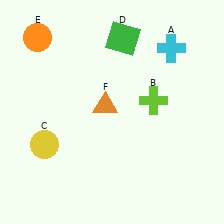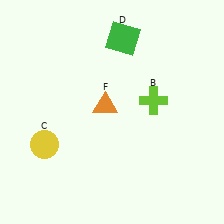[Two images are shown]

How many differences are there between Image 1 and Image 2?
There are 2 differences between the two images.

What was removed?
The cyan cross (A), the orange circle (E) were removed in Image 2.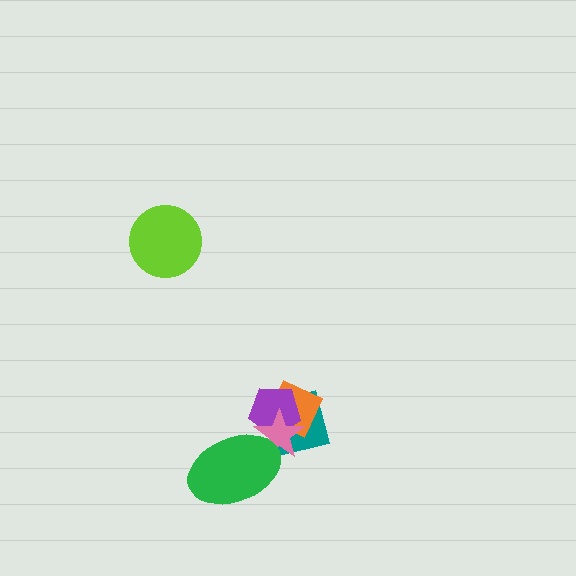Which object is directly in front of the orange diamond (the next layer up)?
The purple pentagon is directly in front of the orange diamond.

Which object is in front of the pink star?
The green ellipse is in front of the pink star.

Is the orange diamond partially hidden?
Yes, it is partially covered by another shape.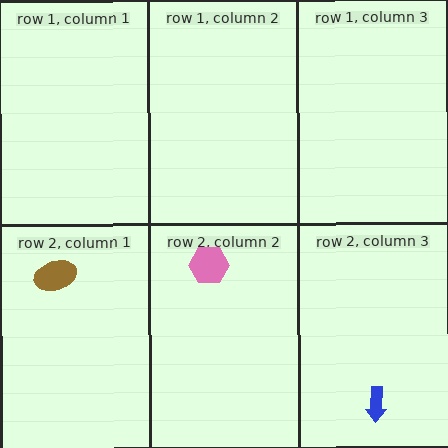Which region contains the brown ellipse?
The row 2, column 1 region.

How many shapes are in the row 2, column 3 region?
1.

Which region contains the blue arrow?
The row 2, column 3 region.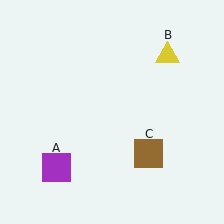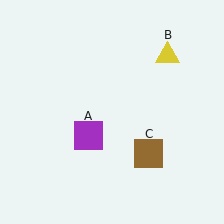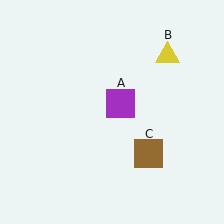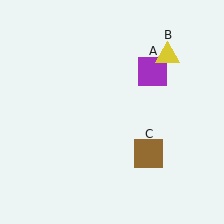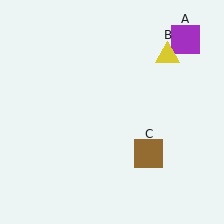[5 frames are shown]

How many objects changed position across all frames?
1 object changed position: purple square (object A).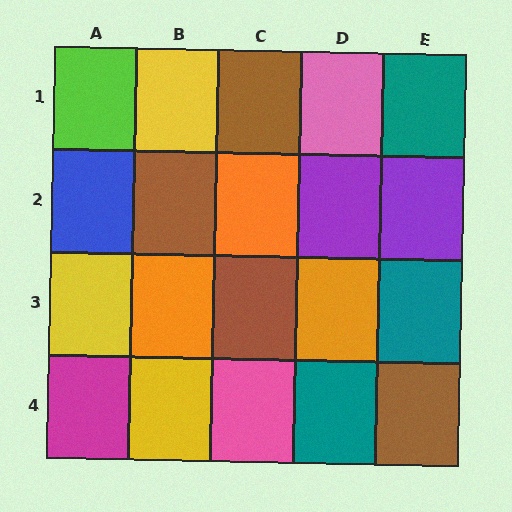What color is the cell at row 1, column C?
Brown.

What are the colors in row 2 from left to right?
Blue, brown, orange, purple, purple.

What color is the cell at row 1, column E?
Teal.